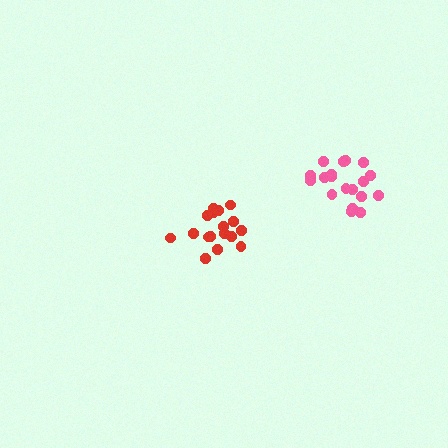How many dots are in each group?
Group 1: 17 dots, Group 2: 19 dots (36 total).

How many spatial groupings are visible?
There are 2 spatial groupings.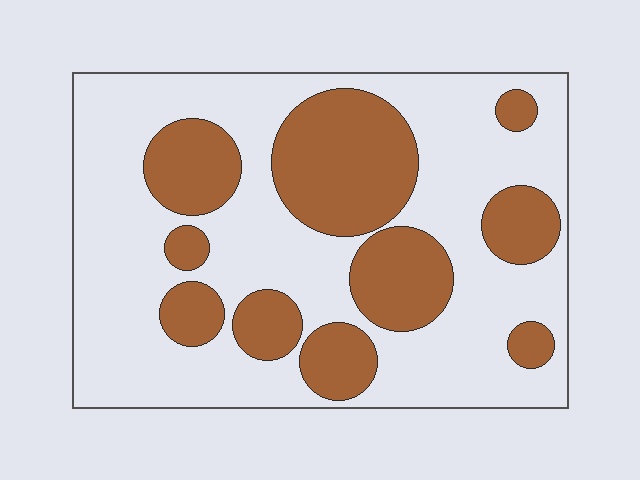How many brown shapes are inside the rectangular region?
10.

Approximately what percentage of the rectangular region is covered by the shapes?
Approximately 35%.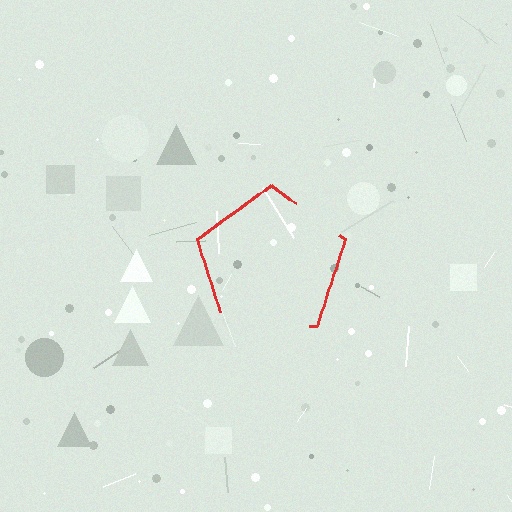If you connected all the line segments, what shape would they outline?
They would outline a pentagon.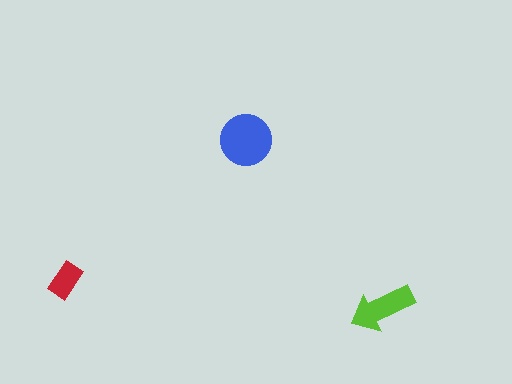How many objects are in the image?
There are 3 objects in the image.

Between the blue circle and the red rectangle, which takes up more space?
The blue circle.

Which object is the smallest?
The red rectangle.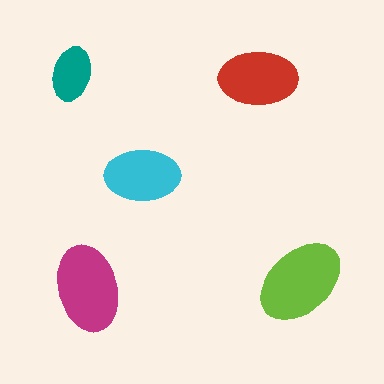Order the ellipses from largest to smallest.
the lime one, the magenta one, the red one, the cyan one, the teal one.